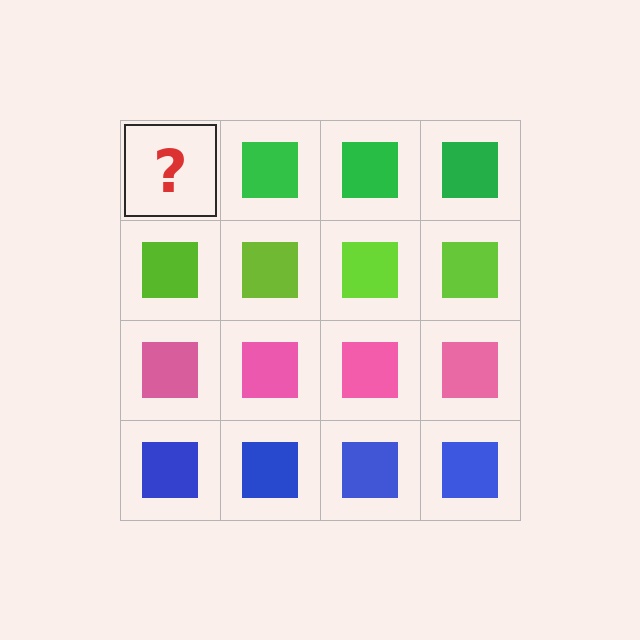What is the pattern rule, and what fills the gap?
The rule is that each row has a consistent color. The gap should be filled with a green square.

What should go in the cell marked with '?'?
The missing cell should contain a green square.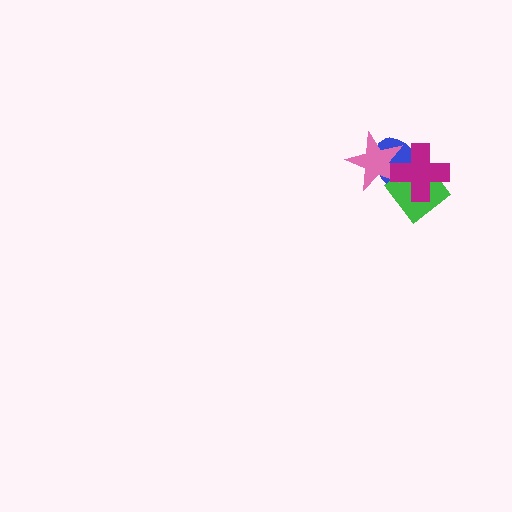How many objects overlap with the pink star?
3 objects overlap with the pink star.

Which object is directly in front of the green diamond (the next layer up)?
The pink star is directly in front of the green diamond.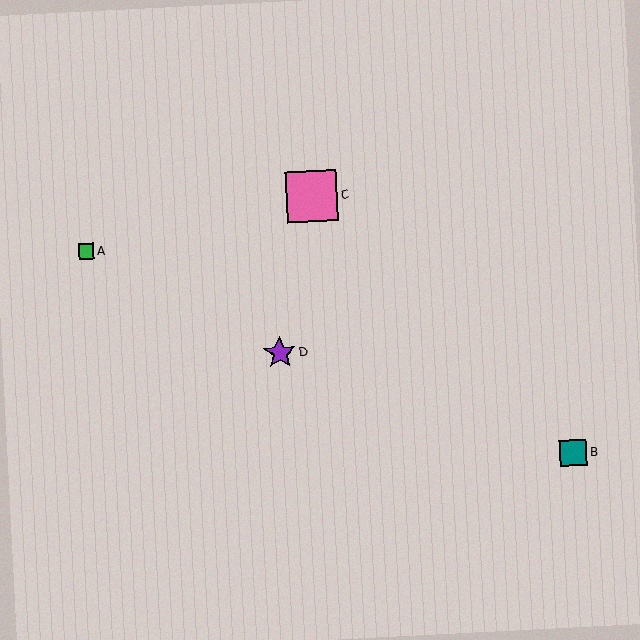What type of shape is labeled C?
Shape C is a pink square.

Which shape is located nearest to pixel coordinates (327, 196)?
The pink square (labeled C) at (312, 196) is nearest to that location.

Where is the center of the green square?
The center of the green square is at (86, 251).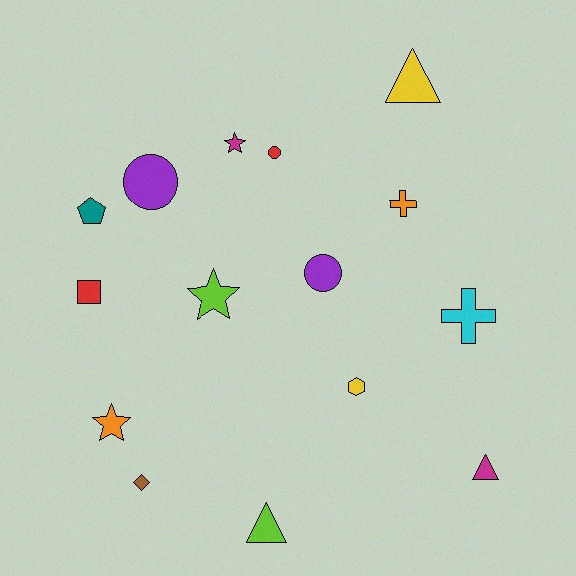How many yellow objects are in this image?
There are 2 yellow objects.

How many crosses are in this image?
There are 2 crosses.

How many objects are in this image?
There are 15 objects.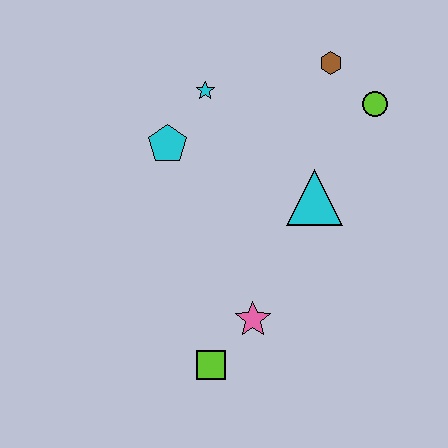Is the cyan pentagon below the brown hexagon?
Yes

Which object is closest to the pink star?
The lime square is closest to the pink star.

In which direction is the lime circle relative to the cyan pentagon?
The lime circle is to the right of the cyan pentagon.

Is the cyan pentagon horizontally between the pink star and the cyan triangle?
No